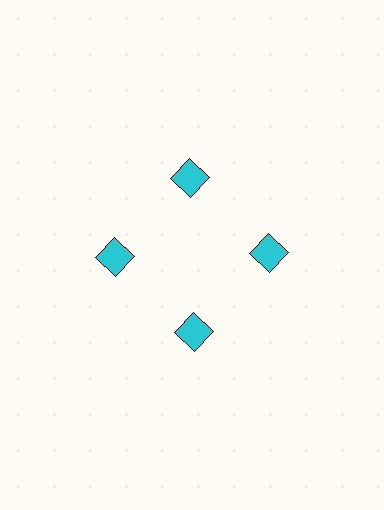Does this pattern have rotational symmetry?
Yes, this pattern has 4-fold rotational symmetry. It looks the same after rotating 90 degrees around the center.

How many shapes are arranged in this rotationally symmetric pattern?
There are 4 shapes, arranged in 4 groups of 1.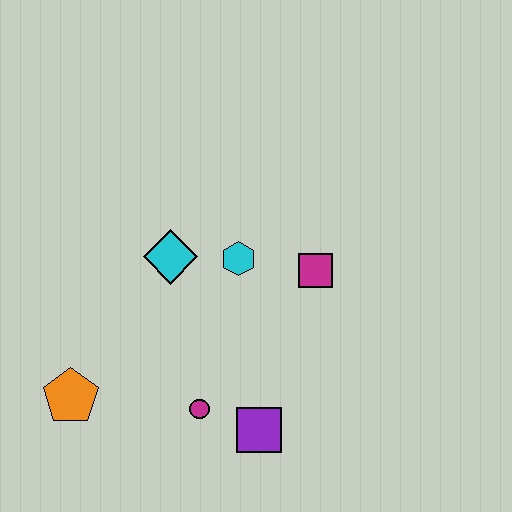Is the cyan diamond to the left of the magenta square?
Yes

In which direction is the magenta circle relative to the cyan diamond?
The magenta circle is below the cyan diamond.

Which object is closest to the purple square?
The magenta circle is closest to the purple square.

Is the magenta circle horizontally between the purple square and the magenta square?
No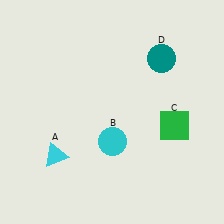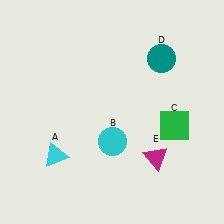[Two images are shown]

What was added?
A magenta triangle (E) was added in Image 2.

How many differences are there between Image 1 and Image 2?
There is 1 difference between the two images.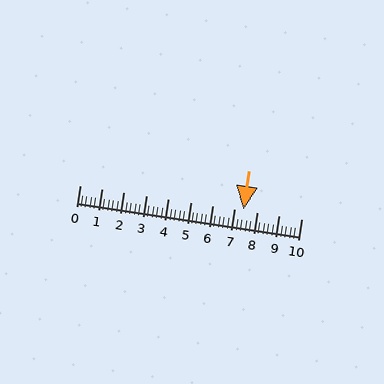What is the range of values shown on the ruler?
The ruler shows values from 0 to 10.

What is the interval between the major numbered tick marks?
The major tick marks are spaced 1 units apart.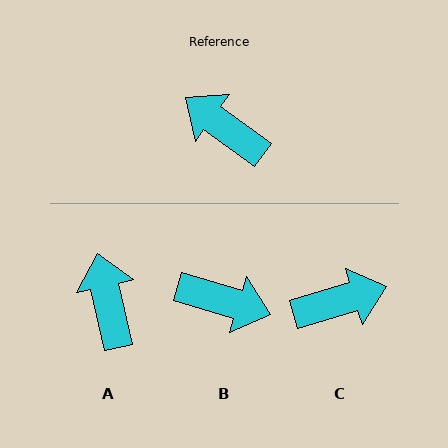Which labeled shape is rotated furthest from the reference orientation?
B, about 160 degrees away.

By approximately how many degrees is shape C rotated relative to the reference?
Approximately 127 degrees clockwise.